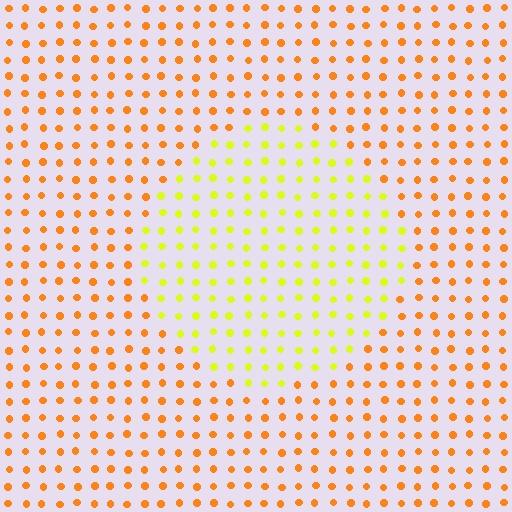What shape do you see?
I see a circle.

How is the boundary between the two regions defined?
The boundary is defined purely by a slight shift in hue (about 41 degrees). Spacing, size, and orientation are identical on both sides.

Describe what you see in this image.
The image is filled with small orange elements in a uniform arrangement. A circle-shaped region is visible where the elements are tinted to a slightly different hue, forming a subtle color boundary.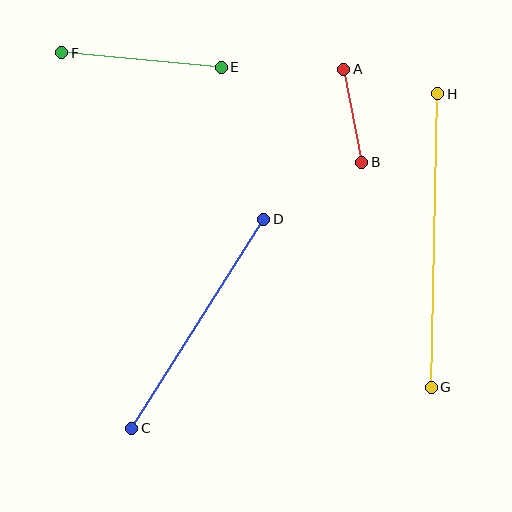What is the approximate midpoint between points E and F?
The midpoint is at approximately (141, 60) pixels.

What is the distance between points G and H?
The distance is approximately 293 pixels.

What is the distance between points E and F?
The distance is approximately 160 pixels.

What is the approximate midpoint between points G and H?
The midpoint is at approximately (434, 240) pixels.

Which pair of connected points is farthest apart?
Points G and H are farthest apart.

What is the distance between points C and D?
The distance is approximately 247 pixels.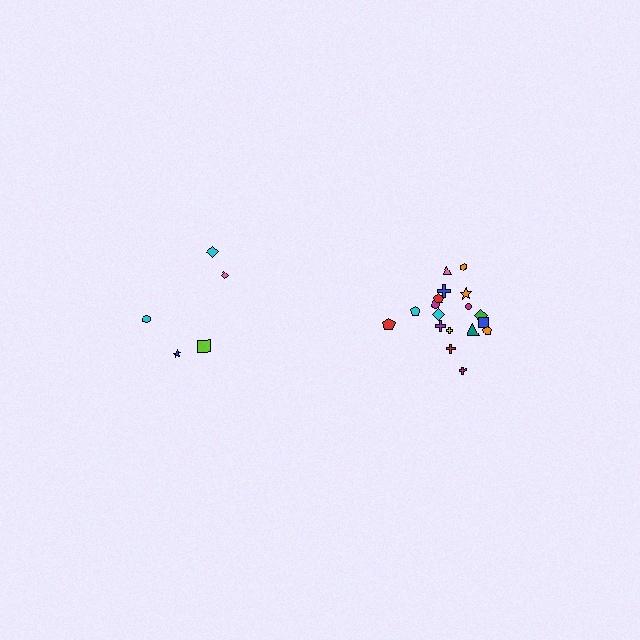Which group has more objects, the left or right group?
The right group.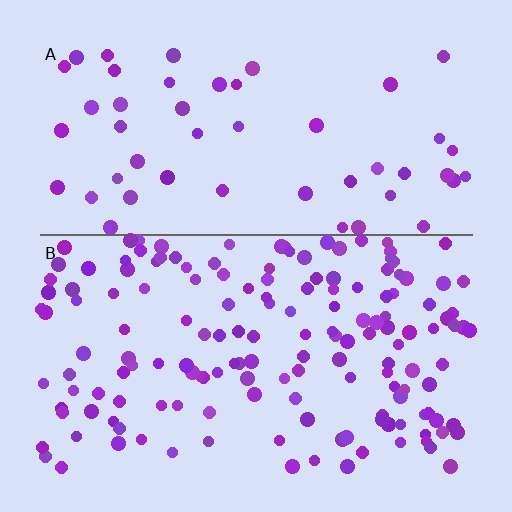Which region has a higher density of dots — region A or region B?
B (the bottom).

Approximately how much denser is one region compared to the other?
Approximately 3.1× — region B over region A.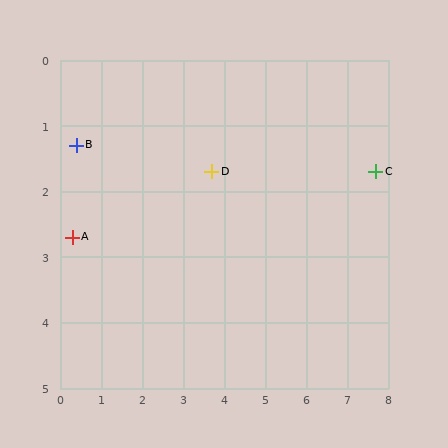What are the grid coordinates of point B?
Point B is at approximately (0.4, 1.3).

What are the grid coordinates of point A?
Point A is at approximately (0.3, 2.7).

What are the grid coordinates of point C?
Point C is at approximately (7.7, 1.7).